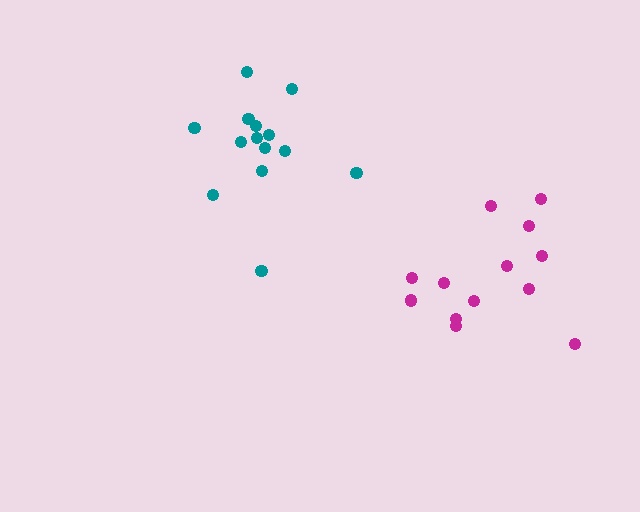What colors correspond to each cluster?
The clusters are colored: teal, magenta.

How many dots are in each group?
Group 1: 14 dots, Group 2: 13 dots (27 total).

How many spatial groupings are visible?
There are 2 spatial groupings.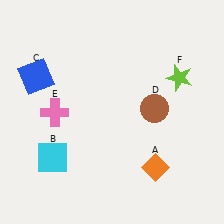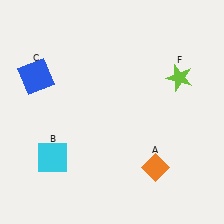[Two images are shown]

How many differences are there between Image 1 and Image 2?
There are 2 differences between the two images.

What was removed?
The pink cross (E), the brown circle (D) were removed in Image 2.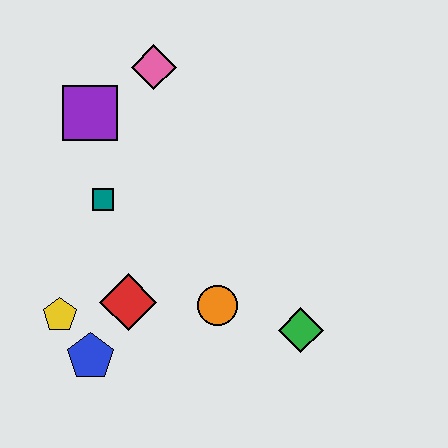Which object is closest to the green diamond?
The orange circle is closest to the green diamond.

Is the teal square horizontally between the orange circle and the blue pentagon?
Yes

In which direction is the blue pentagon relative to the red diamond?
The blue pentagon is below the red diamond.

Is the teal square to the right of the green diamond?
No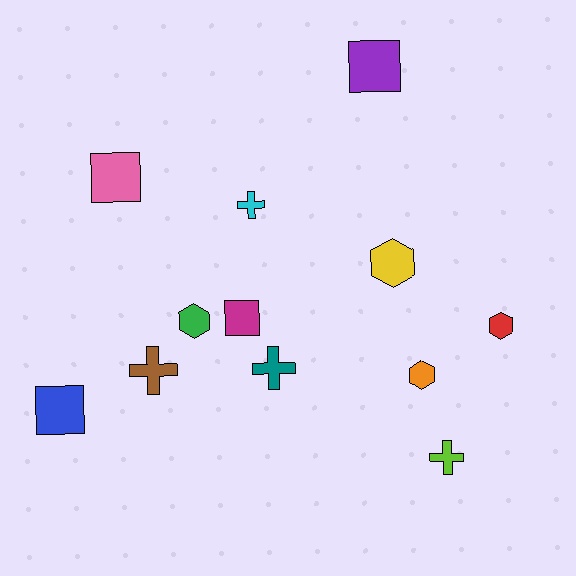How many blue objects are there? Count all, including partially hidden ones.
There is 1 blue object.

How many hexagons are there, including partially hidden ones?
There are 4 hexagons.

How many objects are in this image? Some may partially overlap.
There are 12 objects.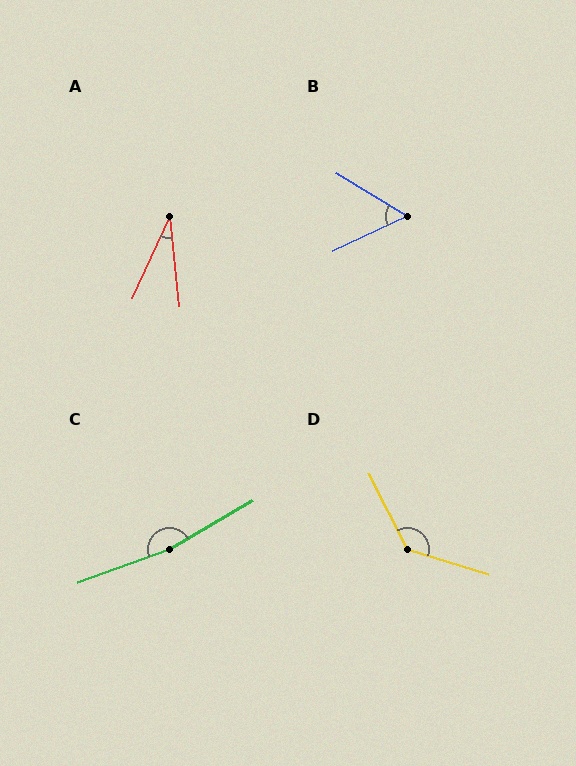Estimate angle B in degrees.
Approximately 56 degrees.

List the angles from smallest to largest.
A (31°), B (56°), D (135°), C (169°).